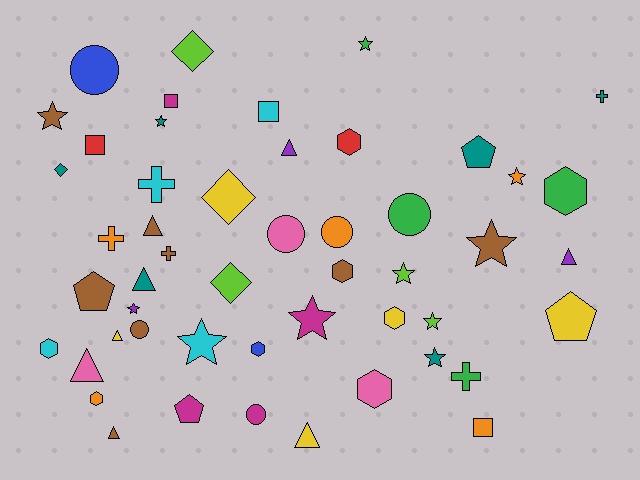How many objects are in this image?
There are 50 objects.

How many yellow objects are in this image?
There are 5 yellow objects.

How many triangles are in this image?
There are 8 triangles.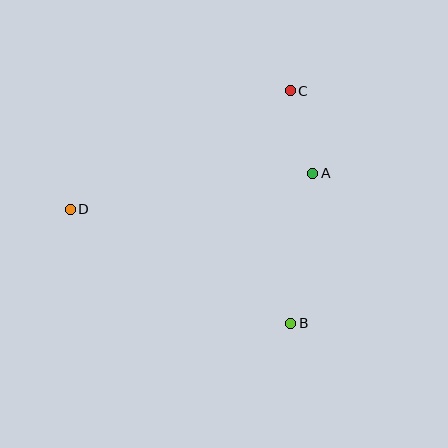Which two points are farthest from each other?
Points C and D are farthest from each other.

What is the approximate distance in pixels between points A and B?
The distance between A and B is approximately 151 pixels.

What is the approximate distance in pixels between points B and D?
The distance between B and D is approximately 248 pixels.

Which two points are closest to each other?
Points A and C are closest to each other.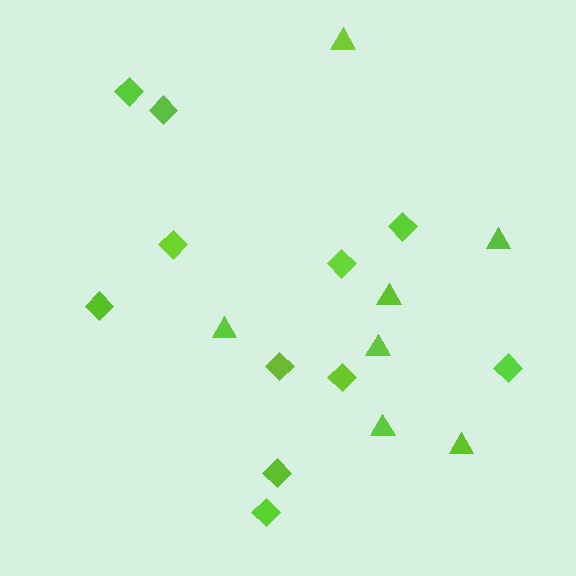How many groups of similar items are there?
There are 2 groups: one group of diamonds (11) and one group of triangles (7).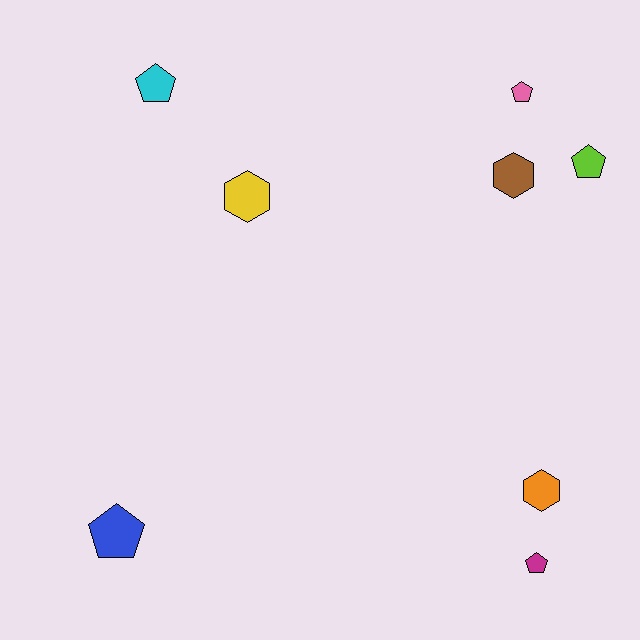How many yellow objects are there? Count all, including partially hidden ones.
There is 1 yellow object.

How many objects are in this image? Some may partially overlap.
There are 8 objects.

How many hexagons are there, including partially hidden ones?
There are 3 hexagons.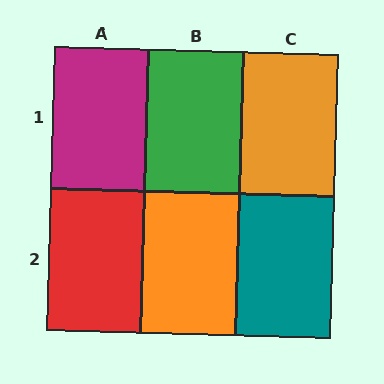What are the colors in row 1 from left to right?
Magenta, green, orange.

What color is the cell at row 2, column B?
Orange.